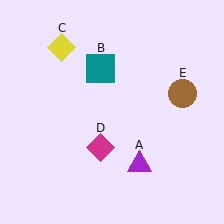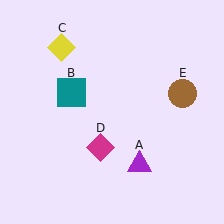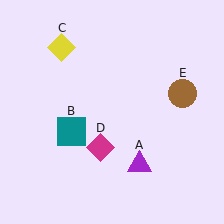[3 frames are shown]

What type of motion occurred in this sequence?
The teal square (object B) rotated counterclockwise around the center of the scene.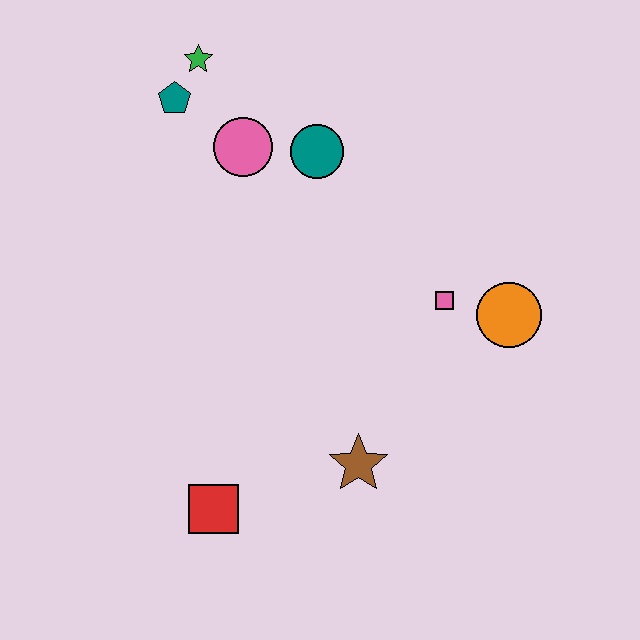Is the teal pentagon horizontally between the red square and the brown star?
No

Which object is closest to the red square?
The brown star is closest to the red square.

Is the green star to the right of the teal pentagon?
Yes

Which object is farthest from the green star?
The red square is farthest from the green star.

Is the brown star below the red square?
No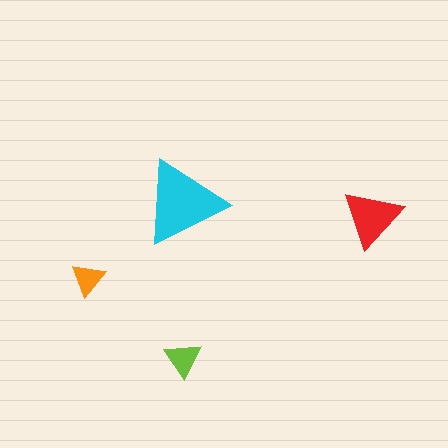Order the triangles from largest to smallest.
the cyan one, the red one, the lime one, the orange one.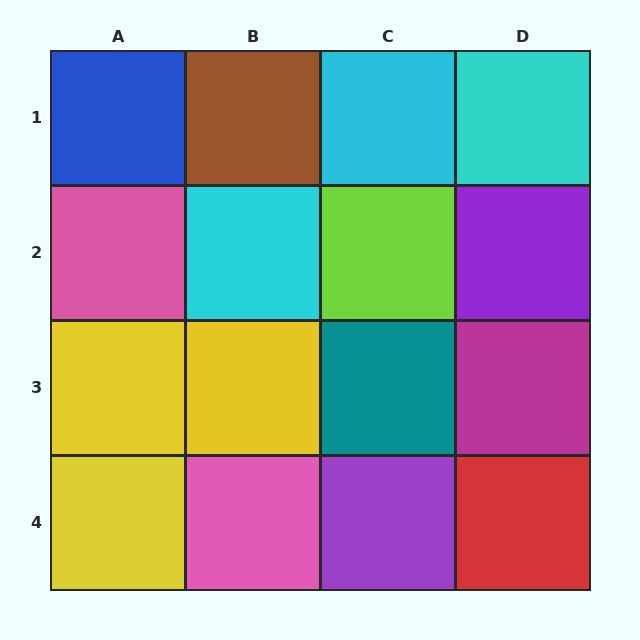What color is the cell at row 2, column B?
Cyan.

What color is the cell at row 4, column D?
Red.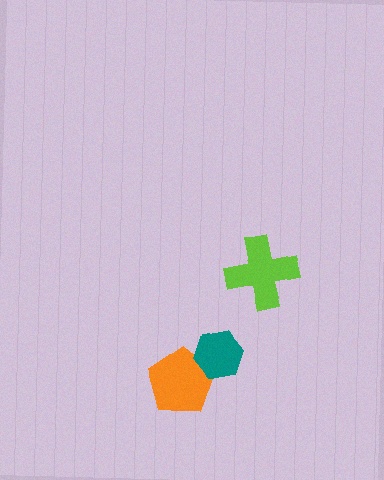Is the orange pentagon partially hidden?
Yes, it is partially covered by another shape.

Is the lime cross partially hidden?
No, no other shape covers it.